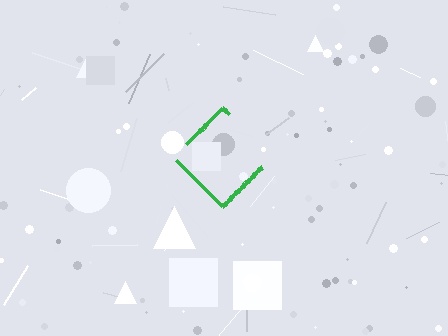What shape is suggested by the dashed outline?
The dashed outline suggests a diamond.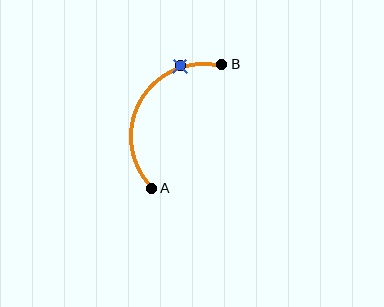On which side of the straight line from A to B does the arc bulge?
The arc bulges to the left of the straight line connecting A and B.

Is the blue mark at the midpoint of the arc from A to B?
No. The blue mark lies on the arc but is closer to endpoint B. The arc midpoint would be at the point on the curve equidistant along the arc from both A and B.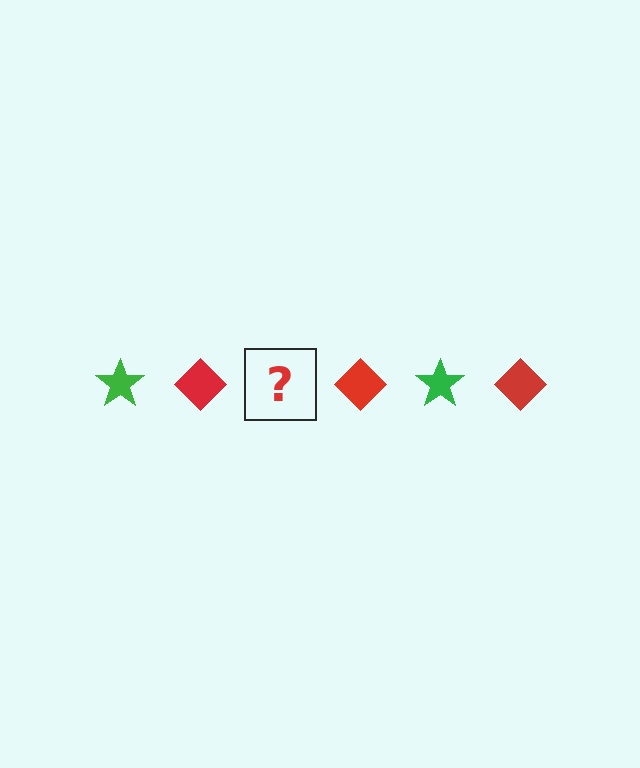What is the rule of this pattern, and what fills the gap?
The rule is that the pattern alternates between green star and red diamond. The gap should be filled with a green star.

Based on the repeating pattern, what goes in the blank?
The blank should be a green star.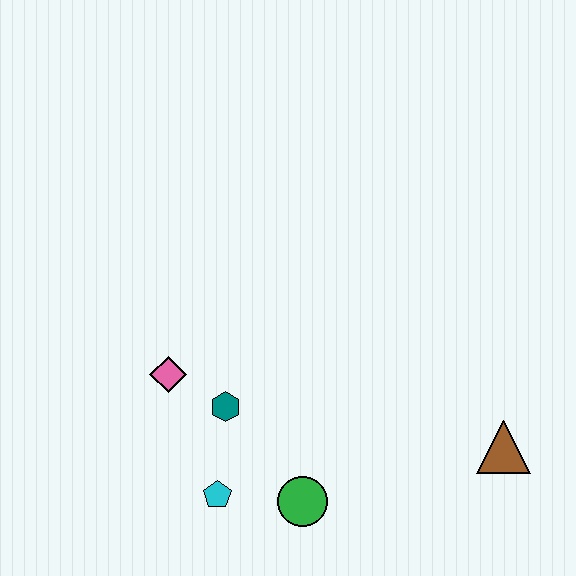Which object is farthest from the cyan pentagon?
The brown triangle is farthest from the cyan pentagon.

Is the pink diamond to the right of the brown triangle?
No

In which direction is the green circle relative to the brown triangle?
The green circle is to the left of the brown triangle.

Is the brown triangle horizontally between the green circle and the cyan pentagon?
No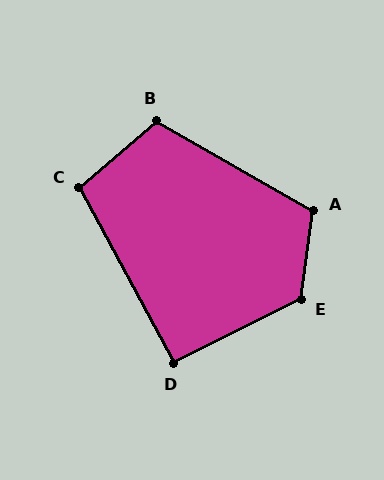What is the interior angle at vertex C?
Approximately 103 degrees (obtuse).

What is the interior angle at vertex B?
Approximately 109 degrees (obtuse).